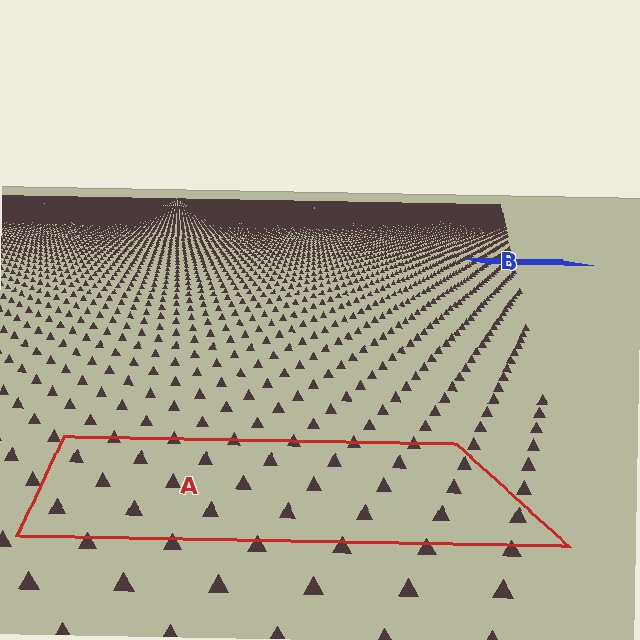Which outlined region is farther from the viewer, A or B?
Region B is farther from the viewer — the texture elements inside it appear smaller and more densely packed.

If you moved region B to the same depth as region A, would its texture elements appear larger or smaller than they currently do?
They would appear larger. At a closer depth, the same texture elements are projected at a bigger on-screen size.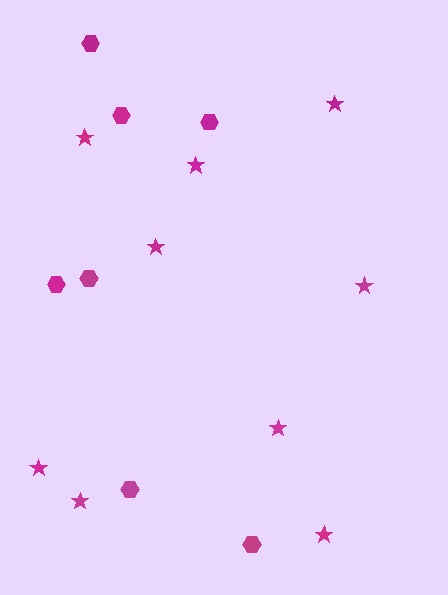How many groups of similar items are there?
There are 2 groups: one group of stars (9) and one group of hexagons (7).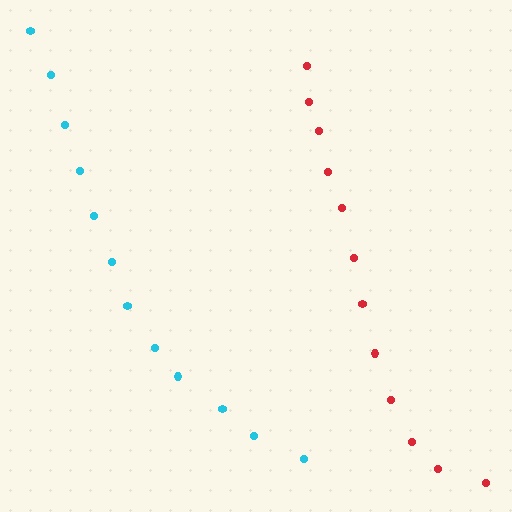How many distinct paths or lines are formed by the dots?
There are 2 distinct paths.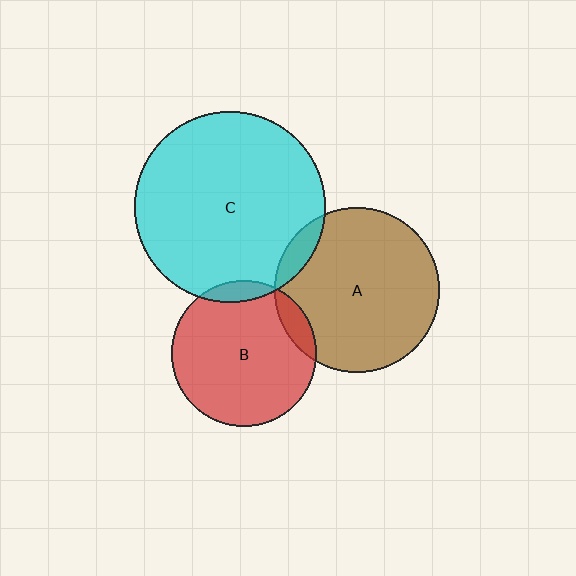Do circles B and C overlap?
Yes.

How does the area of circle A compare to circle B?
Approximately 1.3 times.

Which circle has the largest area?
Circle C (cyan).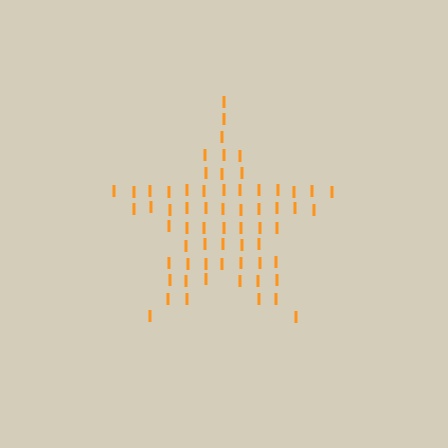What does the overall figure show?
The overall figure shows a star.